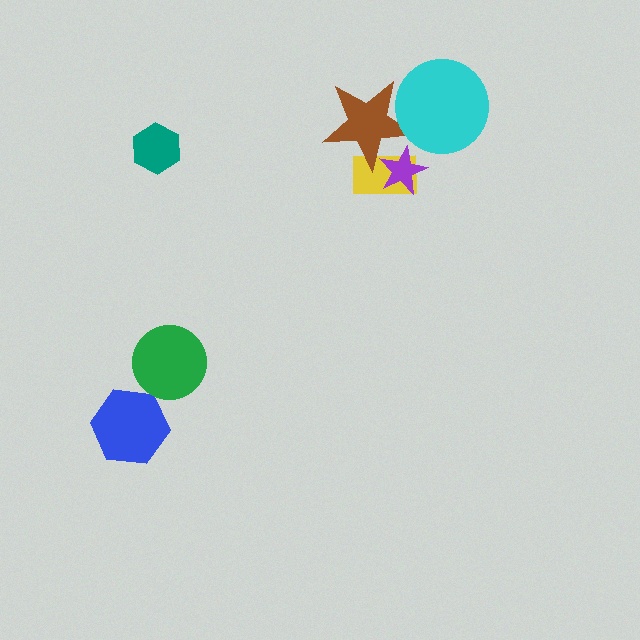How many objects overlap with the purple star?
2 objects overlap with the purple star.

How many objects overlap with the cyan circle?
1 object overlaps with the cyan circle.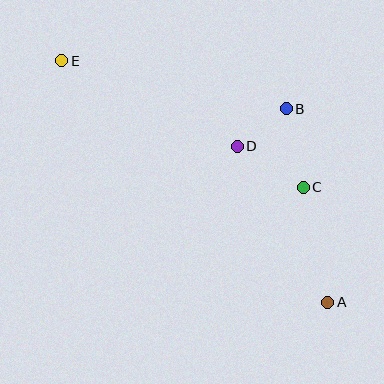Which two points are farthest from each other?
Points A and E are farthest from each other.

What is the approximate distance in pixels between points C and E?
The distance between C and E is approximately 273 pixels.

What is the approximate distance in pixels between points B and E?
The distance between B and E is approximately 230 pixels.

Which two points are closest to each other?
Points B and D are closest to each other.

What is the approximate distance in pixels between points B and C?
The distance between B and C is approximately 80 pixels.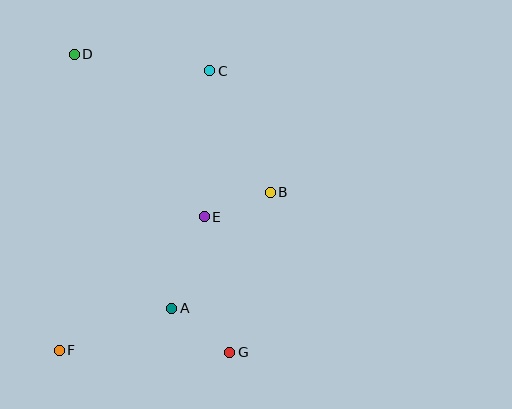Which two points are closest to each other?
Points B and E are closest to each other.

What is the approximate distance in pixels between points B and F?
The distance between B and F is approximately 264 pixels.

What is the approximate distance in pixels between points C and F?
The distance between C and F is approximately 318 pixels.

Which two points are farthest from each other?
Points D and G are farthest from each other.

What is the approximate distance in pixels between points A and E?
The distance between A and E is approximately 97 pixels.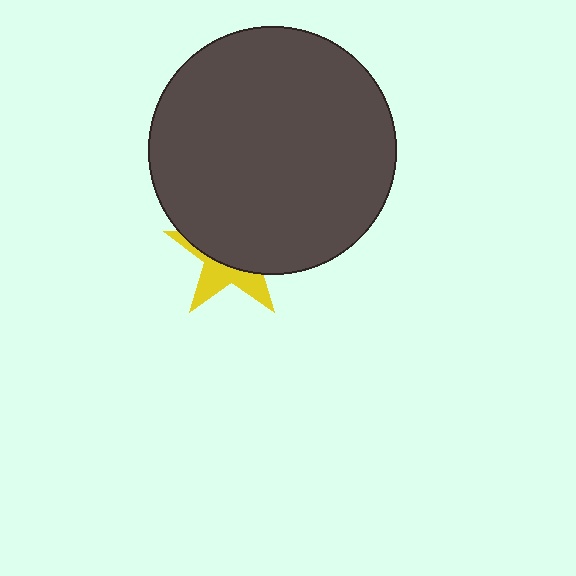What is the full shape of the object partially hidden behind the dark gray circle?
The partially hidden object is a yellow star.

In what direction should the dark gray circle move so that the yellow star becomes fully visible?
The dark gray circle should move up. That is the shortest direction to clear the overlap and leave the yellow star fully visible.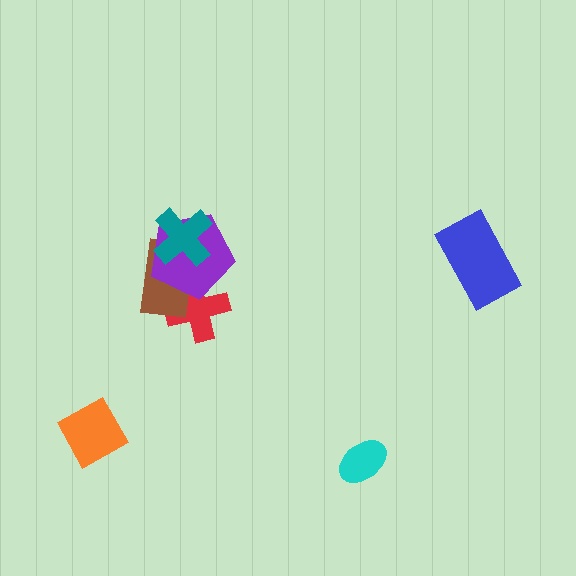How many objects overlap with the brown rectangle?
3 objects overlap with the brown rectangle.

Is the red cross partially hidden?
Yes, it is partially covered by another shape.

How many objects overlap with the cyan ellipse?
0 objects overlap with the cyan ellipse.